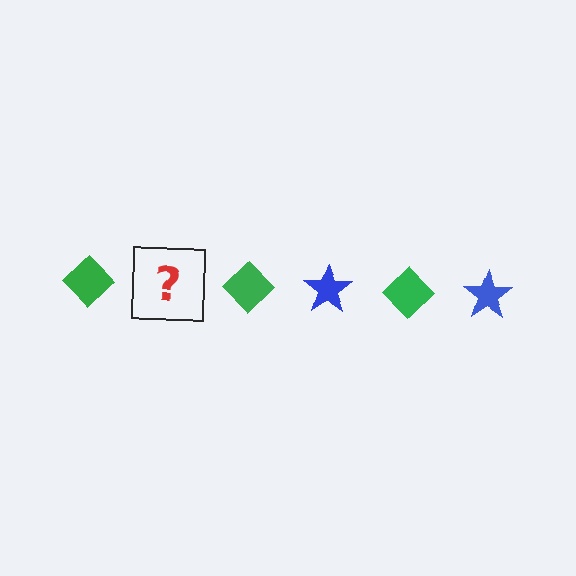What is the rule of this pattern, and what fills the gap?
The rule is that the pattern alternates between green diamond and blue star. The gap should be filled with a blue star.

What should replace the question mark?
The question mark should be replaced with a blue star.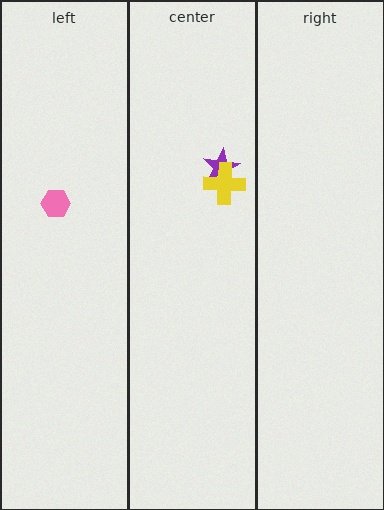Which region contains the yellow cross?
The center region.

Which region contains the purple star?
The center region.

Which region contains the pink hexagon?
The left region.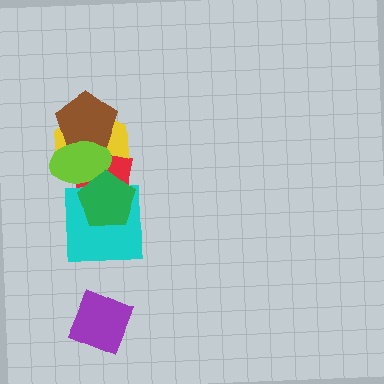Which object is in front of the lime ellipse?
The green pentagon is in front of the lime ellipse.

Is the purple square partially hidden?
No, no other shape covers it.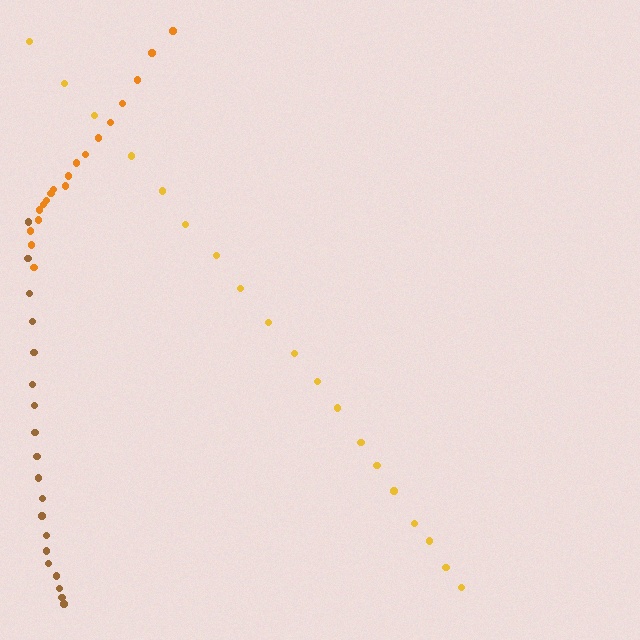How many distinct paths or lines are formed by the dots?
There are 3 distinct paths.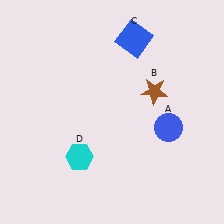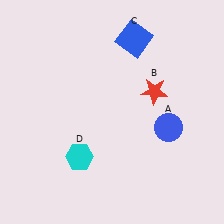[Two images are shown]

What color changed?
The star (B) changed from brown in Image 1 to red in Image 2.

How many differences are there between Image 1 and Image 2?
There is 1 difference between the two images.